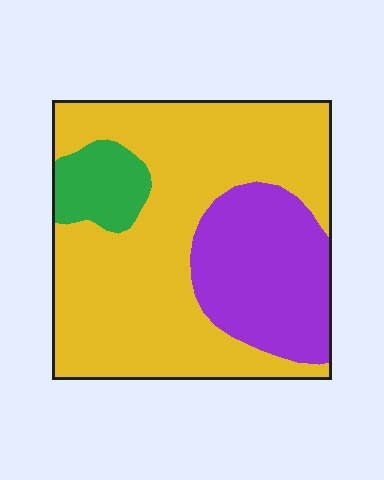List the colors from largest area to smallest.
From largest to smallest: yellow, purple, green.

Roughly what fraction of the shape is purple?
Purple covers around 25% of the shape.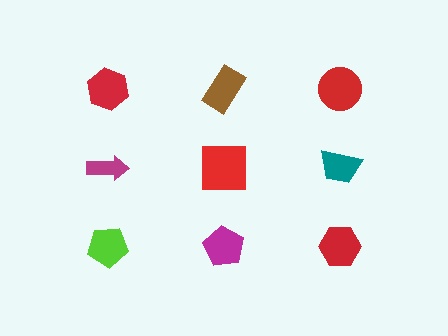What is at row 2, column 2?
A red square.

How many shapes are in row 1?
3 shapes.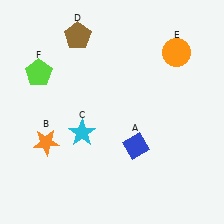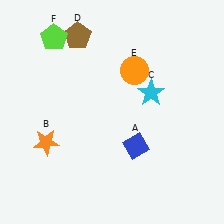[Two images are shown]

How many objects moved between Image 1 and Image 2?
3 objects moved between the two images.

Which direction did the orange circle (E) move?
The orange circle (E) moved left.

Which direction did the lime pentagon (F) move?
The lime pentagon (F) moved up.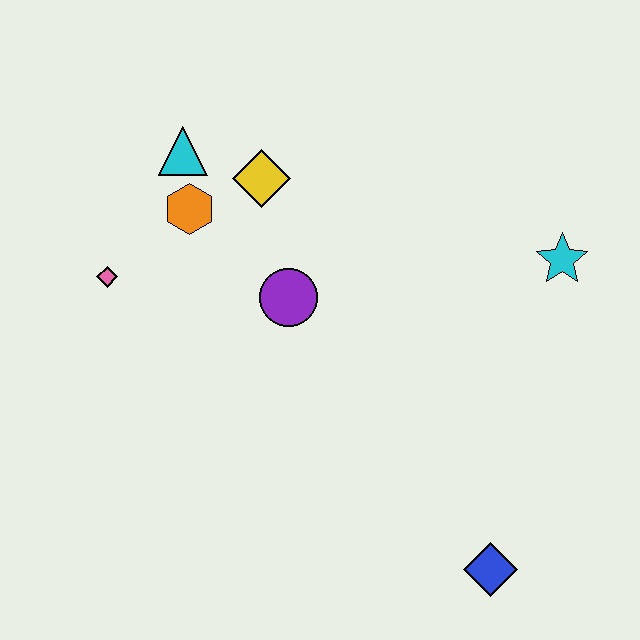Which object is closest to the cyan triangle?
The orange hexagon is closest to the cyan triangle.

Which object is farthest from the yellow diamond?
The blue diamond is farthest from the yellow diamond.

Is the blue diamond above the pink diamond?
No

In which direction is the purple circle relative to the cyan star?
The purple circle is to the left of the cyan star.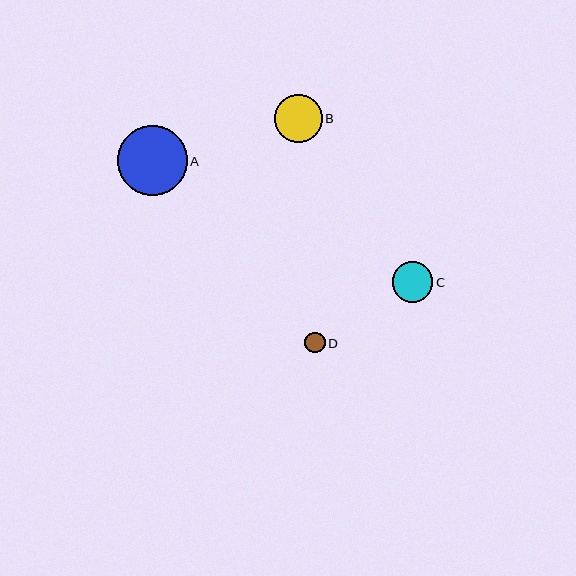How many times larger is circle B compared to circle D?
Circle B is approximately 2.4 times the size of circle D.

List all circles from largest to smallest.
From largest to smallest: A, B, C, D.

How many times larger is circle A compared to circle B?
Circle A is approximately 1.5 times the size of circle B.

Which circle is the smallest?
Circle D is the smallest with a size of approximately 20 pixels.